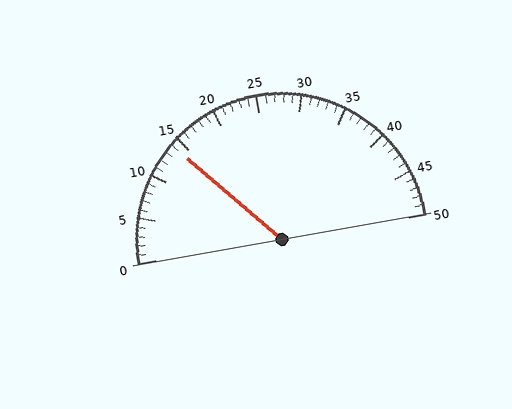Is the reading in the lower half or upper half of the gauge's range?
The reading is in the lower half of the range (0 to 50).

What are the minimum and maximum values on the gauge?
The gauge ranges from 0 to 50.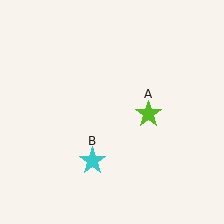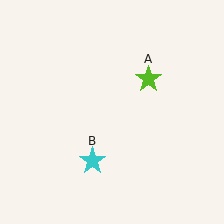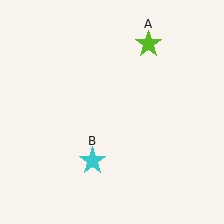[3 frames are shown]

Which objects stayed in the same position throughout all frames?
Cyan star (object B) remained stationary.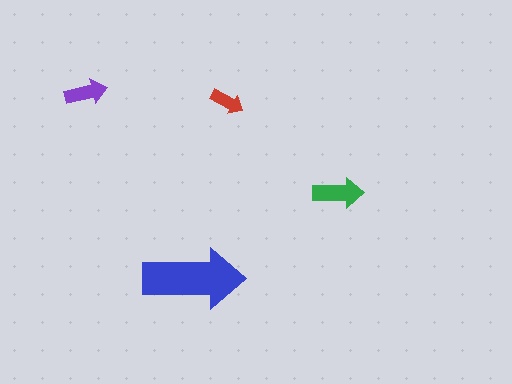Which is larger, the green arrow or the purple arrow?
The green one.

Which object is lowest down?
The blue arrow is bottommost.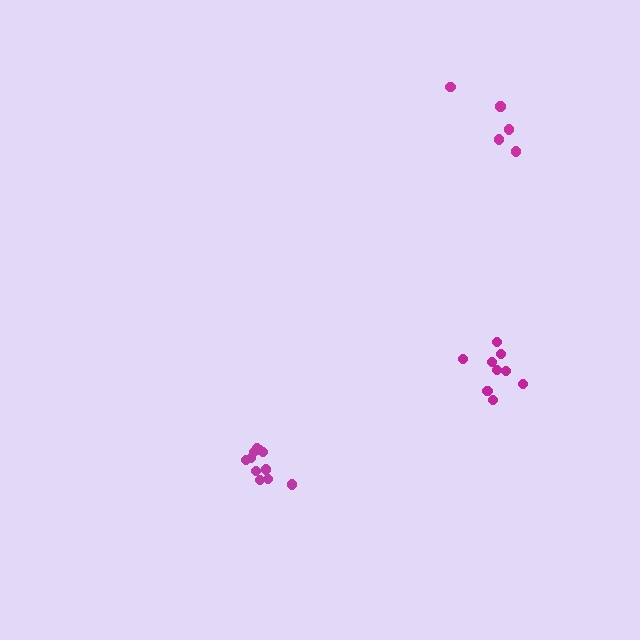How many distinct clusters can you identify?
There are 3 distinct clusters.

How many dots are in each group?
Group 1: 9 dots, Group 2: 11 dots, Group 3: 5 dots (25 total).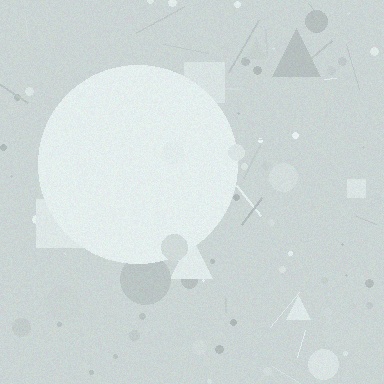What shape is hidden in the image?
A circle is hidden in the image.